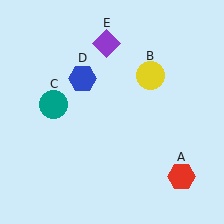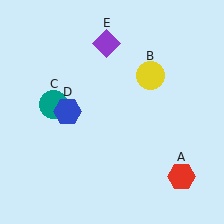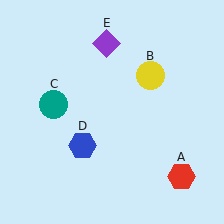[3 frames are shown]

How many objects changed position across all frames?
1 object changed position: blue hexagon (object D).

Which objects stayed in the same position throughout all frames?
Red hexagon (object A) and yellow circle (object B) and teal circle (object C) and purple diamond (object E) remained stationary.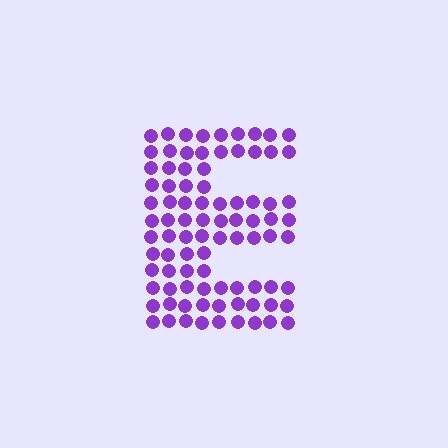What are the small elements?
The small elements are circles.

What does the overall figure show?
The overall figure shows the letter E.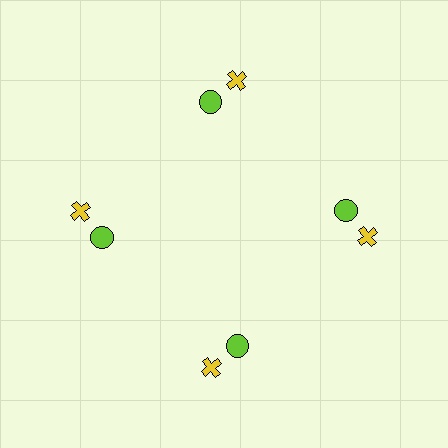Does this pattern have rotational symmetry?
Yes, this pattern has 4-fold rotational symmetry. It looks the same after rotating 90 degrees around the center.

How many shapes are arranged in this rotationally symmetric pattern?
There are 8 shapes, arranged in 4 groups of 2.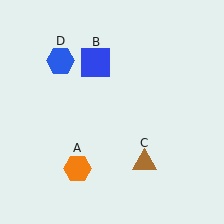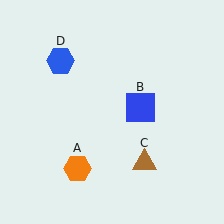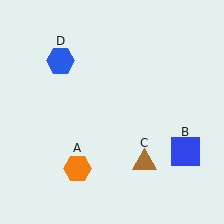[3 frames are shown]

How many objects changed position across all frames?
1 object changed position: blue square (object B).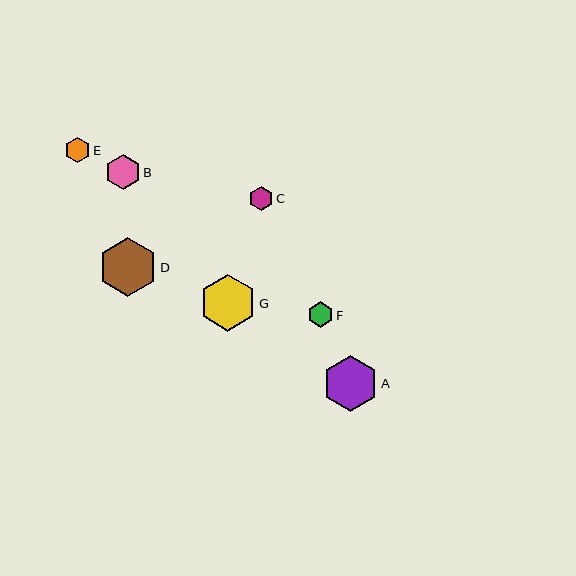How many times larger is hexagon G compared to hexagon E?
Hexagon G is approximately 2.3 times the size of hexagon E.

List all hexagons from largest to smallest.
From largest to smallest: D, G, A, B, F, E, C.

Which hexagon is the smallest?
Hexagon C is the smallest with a size of approximately 24 pixels.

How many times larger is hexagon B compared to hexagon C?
Hexagon B is approximately 1.5 times the size of hexagon C.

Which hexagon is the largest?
Hexagon D is the largest with a size of approximately 59 pixels.